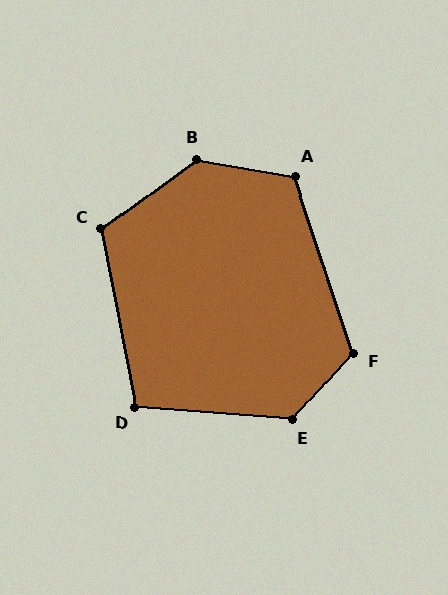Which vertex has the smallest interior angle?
D, at approximately 106 degrees.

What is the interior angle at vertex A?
Approximately 118 degrees (obtuse).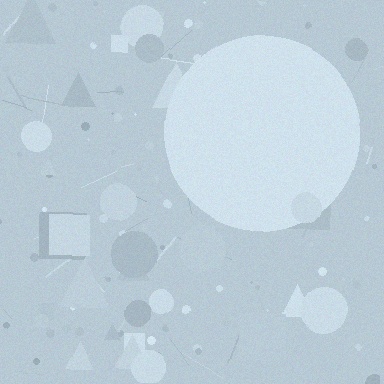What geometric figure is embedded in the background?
A circle is embedded in the background.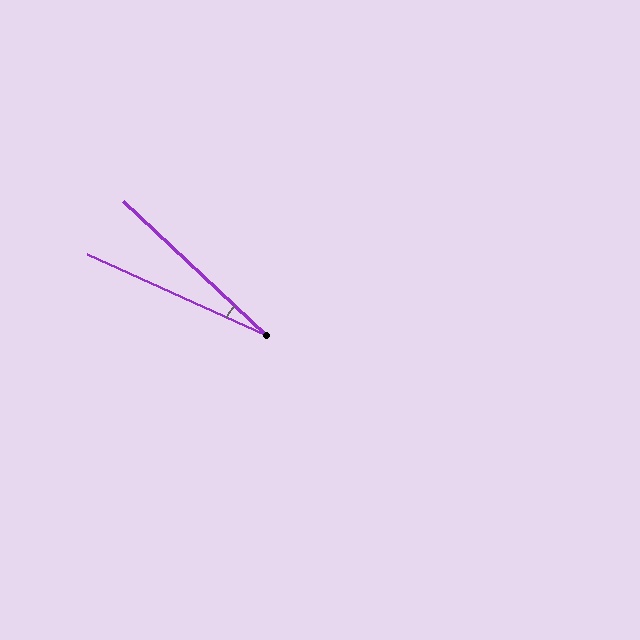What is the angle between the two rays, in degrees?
Approximately 19 degrees.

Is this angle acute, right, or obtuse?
It is acute.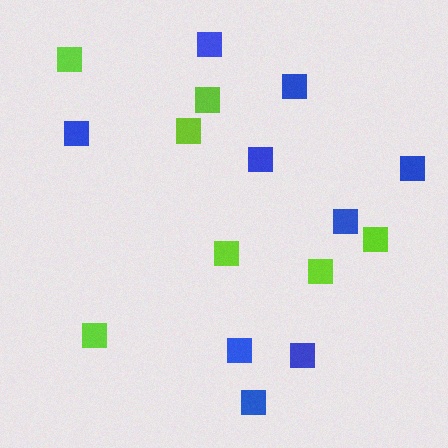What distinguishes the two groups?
There are 2 groups: one group of blue squares (9) and one group of lime squares (7).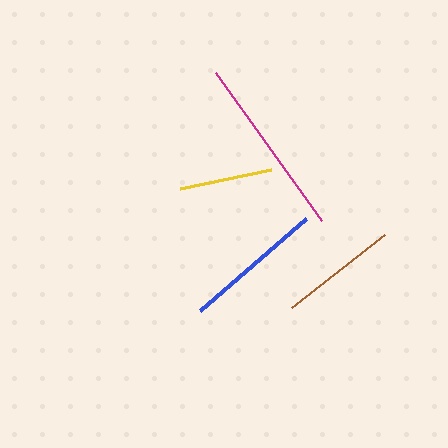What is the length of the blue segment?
The blue segment is approximately 140 pixels long.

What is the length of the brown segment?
The brown segment is approximately 118 pixels long.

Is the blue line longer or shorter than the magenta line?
The magenta line is longer than the blue line.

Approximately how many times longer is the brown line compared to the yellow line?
The brown line is approximately 1.3 times the length of the yellow line.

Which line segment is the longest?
The magenta line is the longest at approximately 183 pixels.